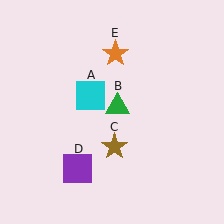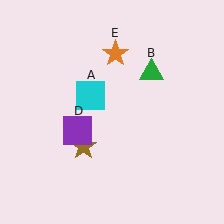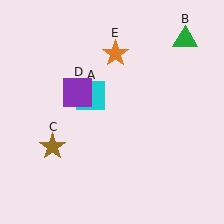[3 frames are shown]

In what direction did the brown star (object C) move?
The brown star (object C) moved left.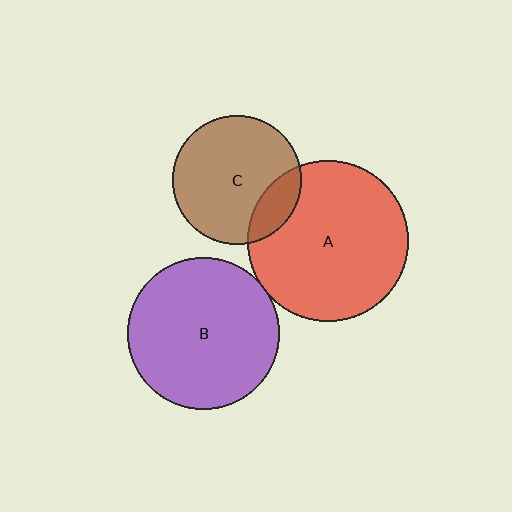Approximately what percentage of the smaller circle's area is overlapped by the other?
Approximately 5%.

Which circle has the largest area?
Circle A (red).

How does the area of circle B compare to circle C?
Approximately 1.4 times.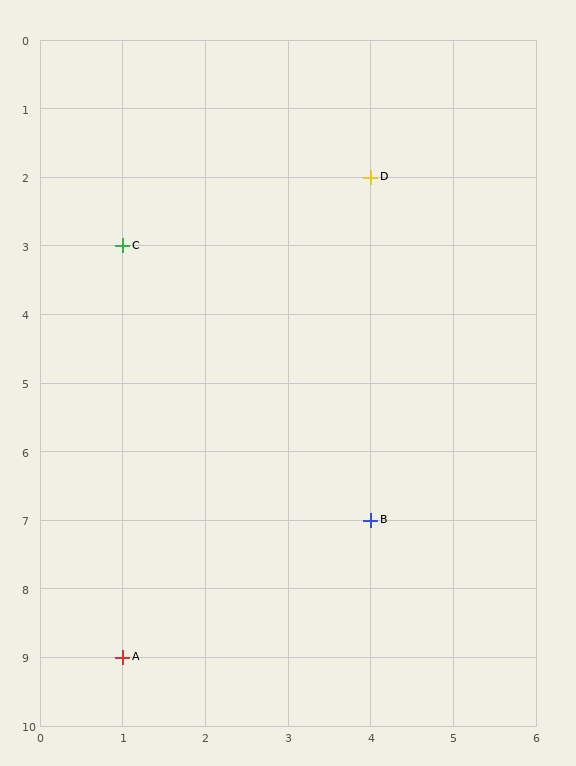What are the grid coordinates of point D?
Point D is at grid coordinates (4, 2).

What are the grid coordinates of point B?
Point B is at grid coordinates (4, 7).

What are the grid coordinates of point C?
Point C is at grid coordinates (1, 3).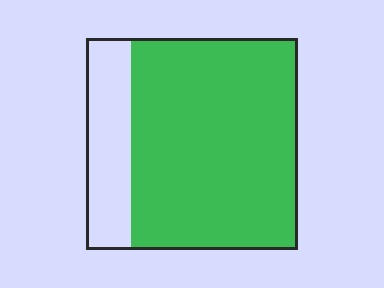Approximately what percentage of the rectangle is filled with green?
Approximately 80%.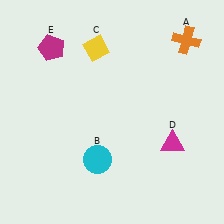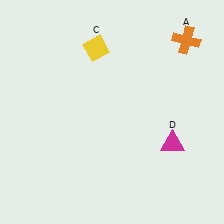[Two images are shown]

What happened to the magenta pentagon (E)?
The magenta pentagon (E) was removed in Image 2. It was in the top-left area of Image 1.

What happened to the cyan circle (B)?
The cyan circle (B) was removed in Image 2. It was in the bottom-left area of Image 1.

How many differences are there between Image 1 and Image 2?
There are 2 differences between the two images.